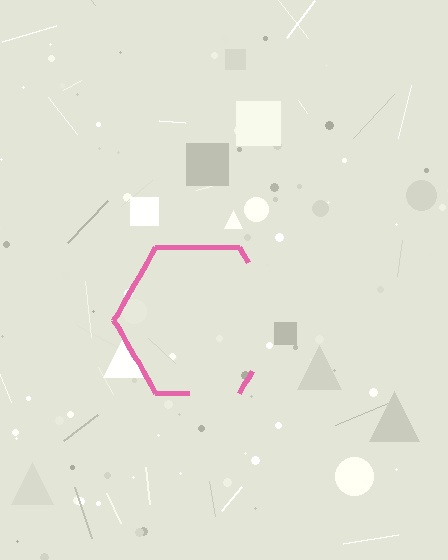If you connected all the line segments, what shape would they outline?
They would outline a hexagon.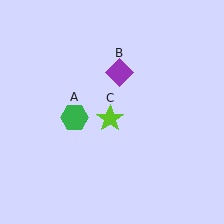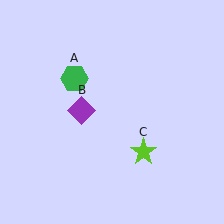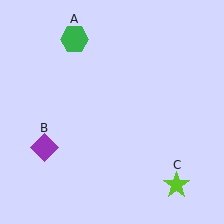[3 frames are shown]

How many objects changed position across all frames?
3 objects changed position: green hexagon (object A), purple diamond (object B), lime star (object C).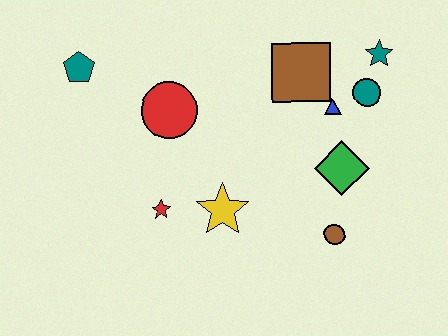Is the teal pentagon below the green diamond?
No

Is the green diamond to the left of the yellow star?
No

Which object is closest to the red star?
The yellow star is closest to the red star.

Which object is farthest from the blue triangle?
The teal pentagon is farthest from the blue triangle.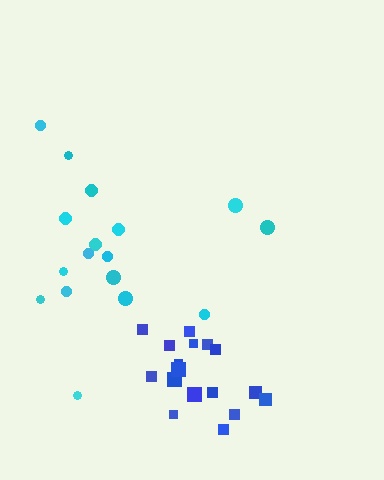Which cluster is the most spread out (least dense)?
Cyan.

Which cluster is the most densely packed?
Blue.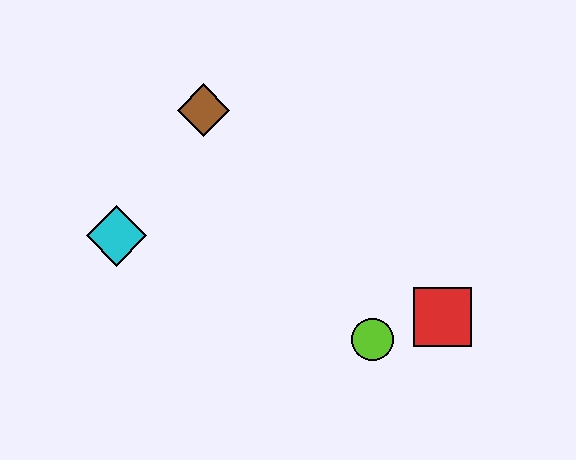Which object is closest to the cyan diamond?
The brown diamond is closest to the cyan diamond.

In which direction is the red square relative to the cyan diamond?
The red square is to the right of the cyan diamond.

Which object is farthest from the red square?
The cyan diamond is farthest from the red square.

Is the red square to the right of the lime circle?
Yes